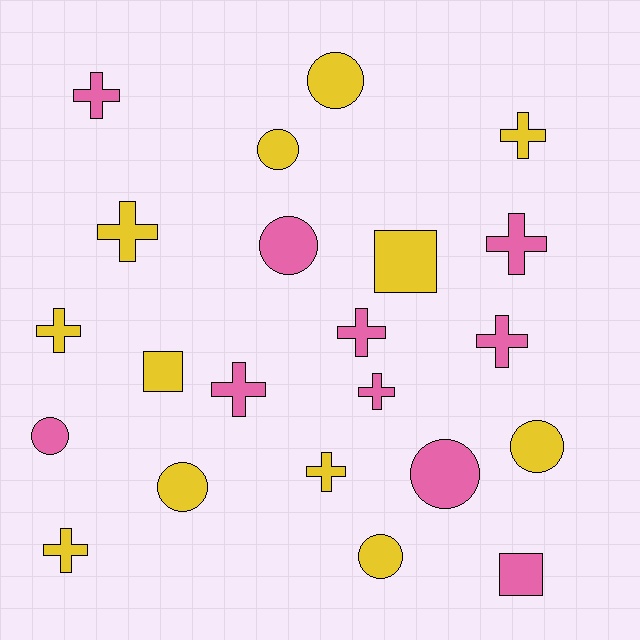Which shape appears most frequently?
Cross, with 11 objects.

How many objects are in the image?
There are 22 objects.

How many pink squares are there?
There is 1 pink square.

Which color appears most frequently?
Yellow, with 12 objects.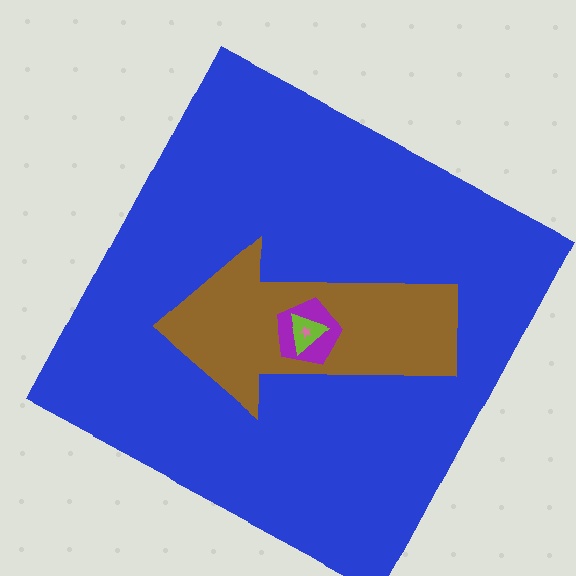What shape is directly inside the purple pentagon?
The lime triangle.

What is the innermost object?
The pink star.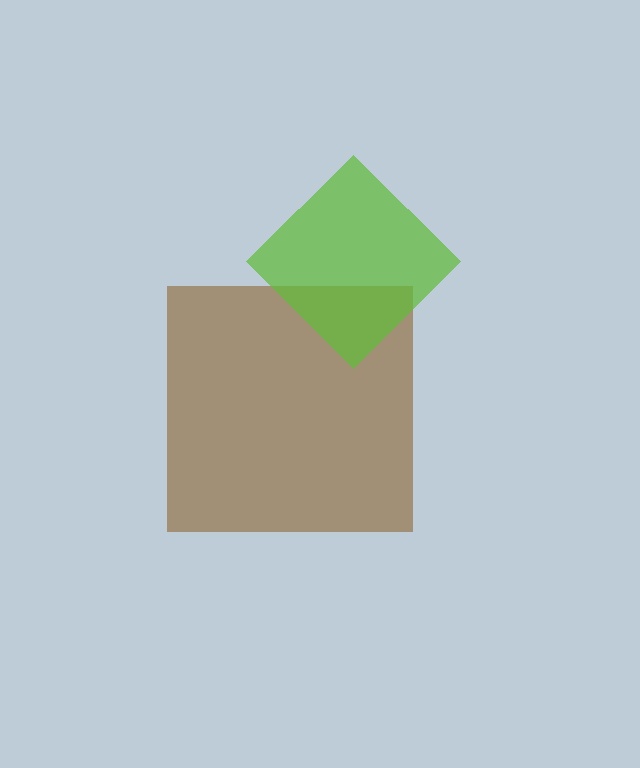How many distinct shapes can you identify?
There are 2 distinct shapes: a brown square, a lime diamond.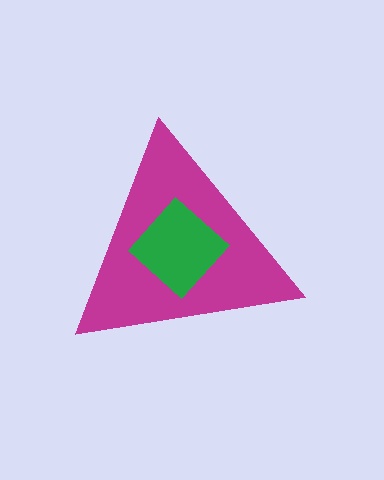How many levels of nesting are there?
2.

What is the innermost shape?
The green diamond.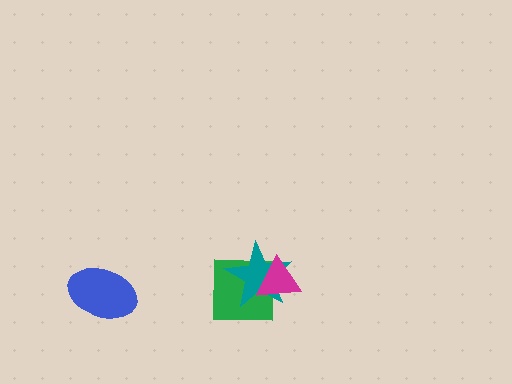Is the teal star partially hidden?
Yes, it is partially covered by another shape.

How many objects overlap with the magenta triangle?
2 objects overlap with the magenta triangle.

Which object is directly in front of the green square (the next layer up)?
The teal star is directly in front of the green square.